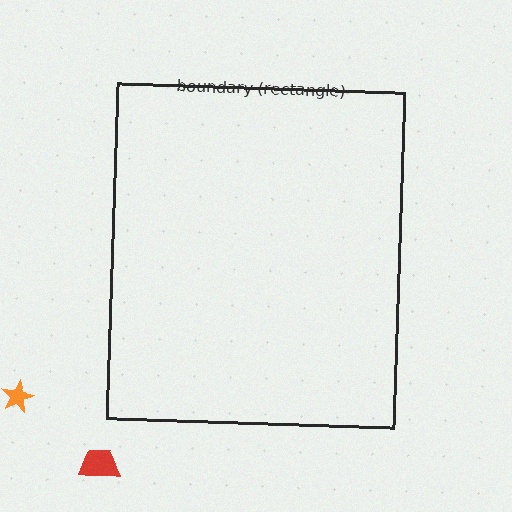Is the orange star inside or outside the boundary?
Outside.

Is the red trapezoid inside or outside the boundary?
Outside.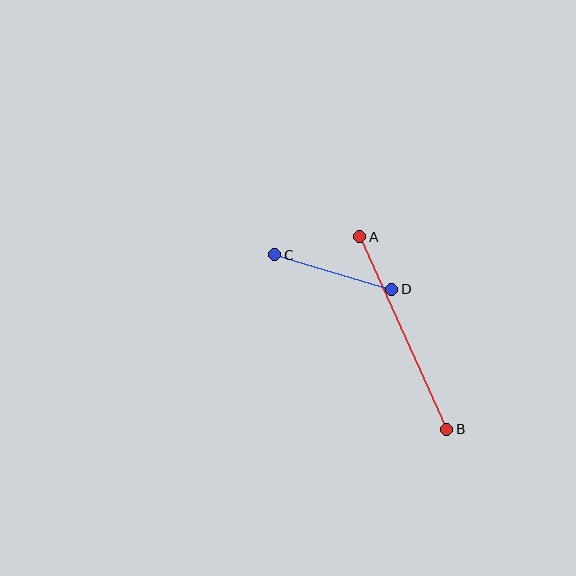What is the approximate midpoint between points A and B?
The midpoint is at approximately (403, 333) pixels.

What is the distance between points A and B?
The distance is approximately 211 pixels.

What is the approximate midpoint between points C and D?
The midpoint is at approximately (333, 272) pixels.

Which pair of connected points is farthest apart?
Points A and B are farthest apart.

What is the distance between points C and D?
The distance is approximately 122 pixels.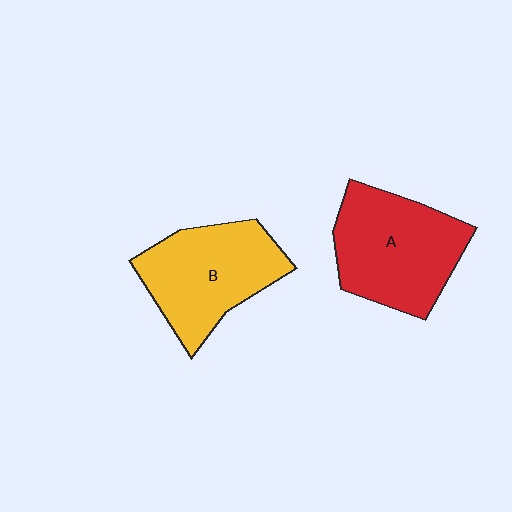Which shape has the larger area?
Shape A (red).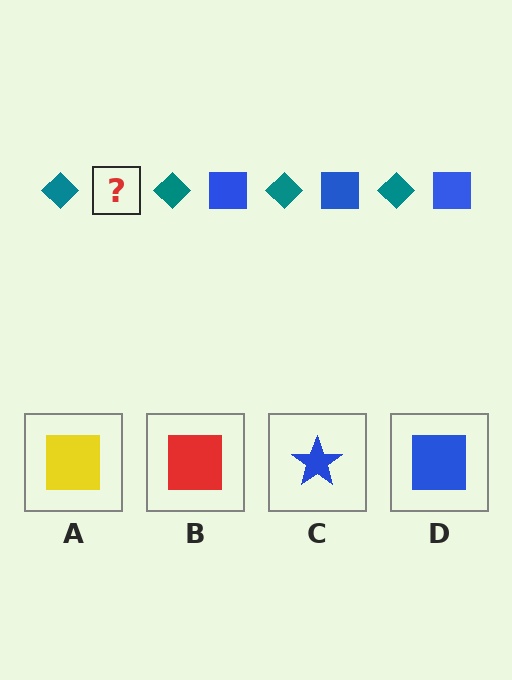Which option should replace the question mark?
Option D.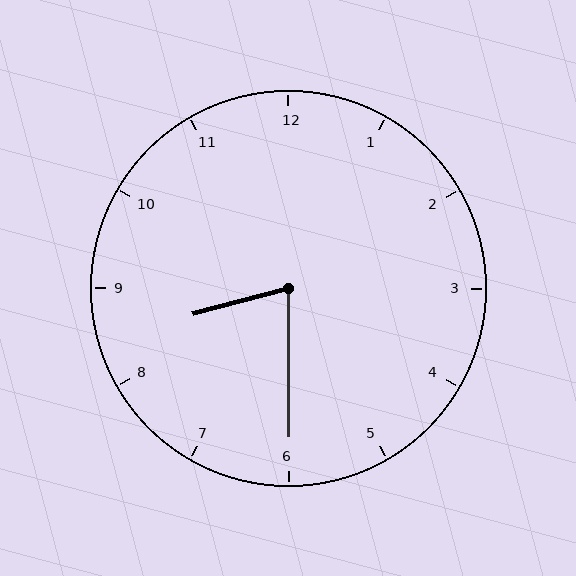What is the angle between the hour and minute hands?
Approximately 75 degrees.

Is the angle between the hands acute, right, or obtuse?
It is acute.